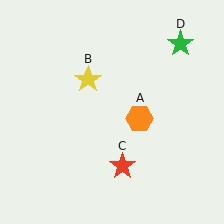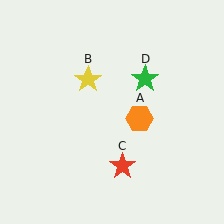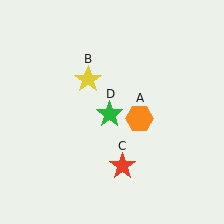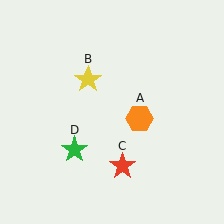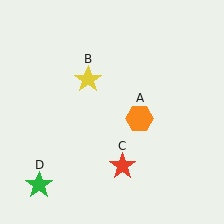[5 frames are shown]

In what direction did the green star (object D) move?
The green star (object D) moved down and to the left.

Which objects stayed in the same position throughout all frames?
Orange hexagon (object A) and yellow star (object B) and red star (object C) remained stationary.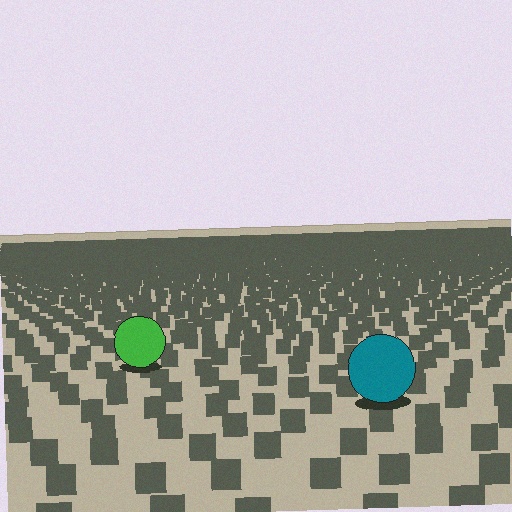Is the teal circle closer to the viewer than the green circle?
Yes. The teal circle is closer — you can tell from the texture gradient: the ground texture is coarser near it.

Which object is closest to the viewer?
The teal circle is closest. The texture marks near it are larger and more spread out.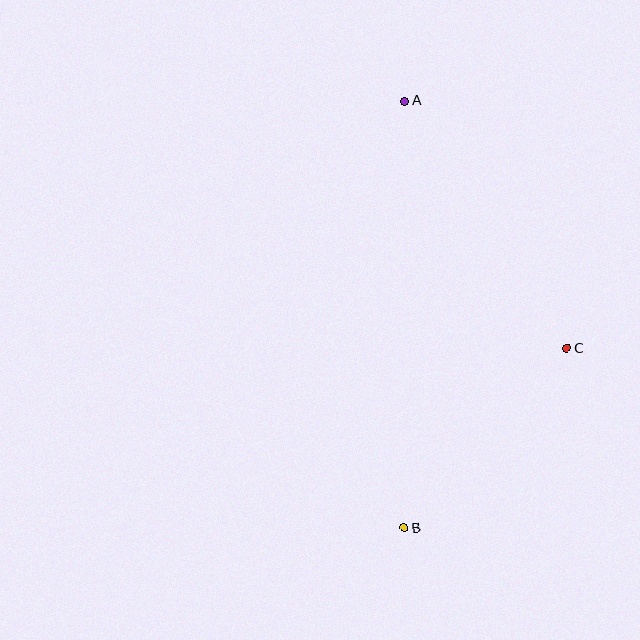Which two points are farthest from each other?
Points A and B are farthest from each other.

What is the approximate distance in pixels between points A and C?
The distance between A and C is approximately 295 pixels.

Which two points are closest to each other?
Points B and C are closest to each other.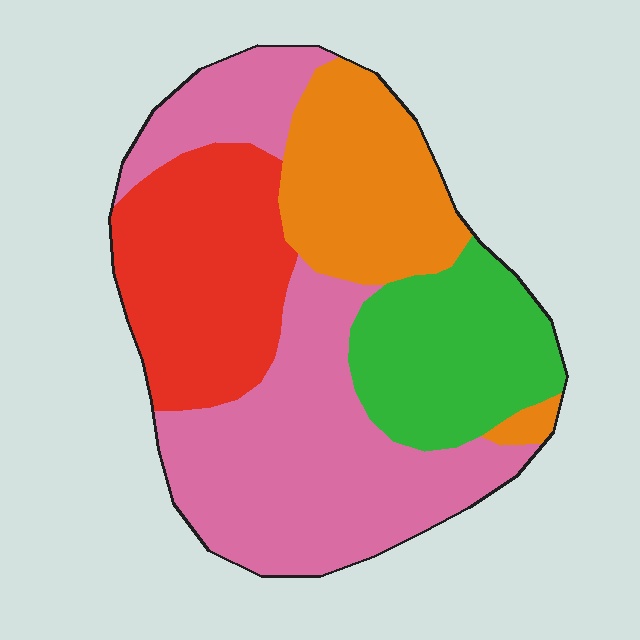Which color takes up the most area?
Pink, at roughly 40%.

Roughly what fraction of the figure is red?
Red covers roughly 20% of the figure.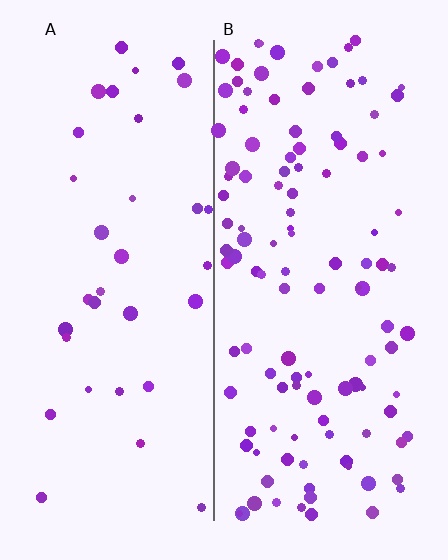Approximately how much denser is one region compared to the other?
Approximately 3.3× — region B over region A.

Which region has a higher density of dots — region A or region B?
B (the right).